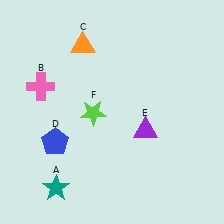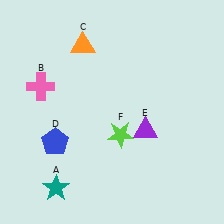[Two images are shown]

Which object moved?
The lime star (F) moved right.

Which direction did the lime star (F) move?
The lime star (F) moved right.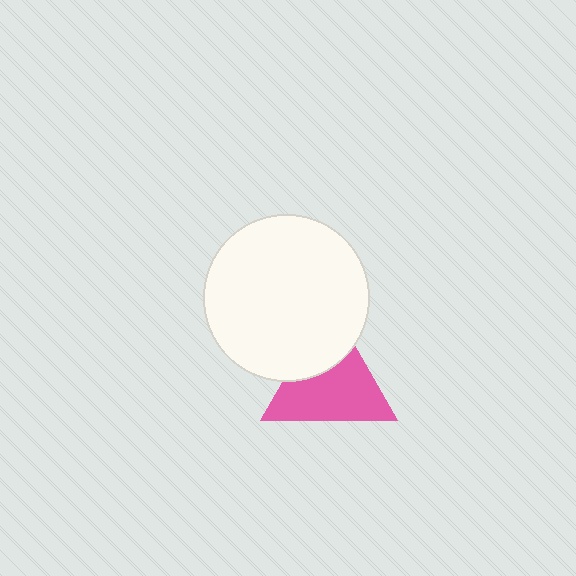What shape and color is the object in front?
The object in front is a white circle.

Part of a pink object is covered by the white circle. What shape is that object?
It is a triangle.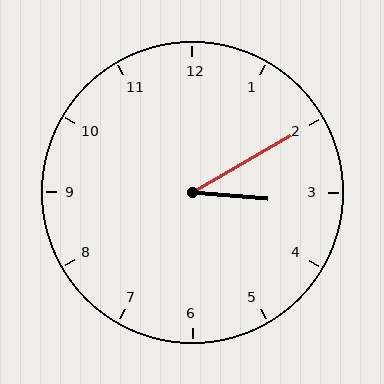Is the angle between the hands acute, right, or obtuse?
It is acute.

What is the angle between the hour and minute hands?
Approximately 35 degrees.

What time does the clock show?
3:10.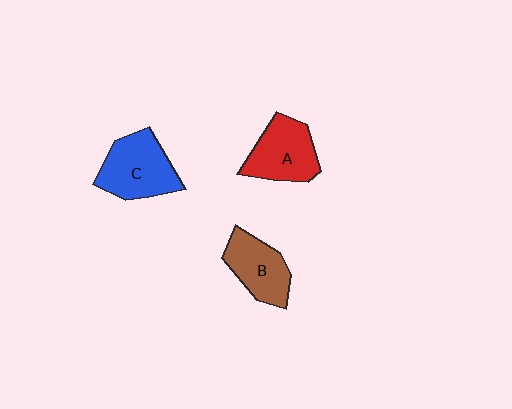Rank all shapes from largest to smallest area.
From largest to smallest: C (blue), A (red), B (brown).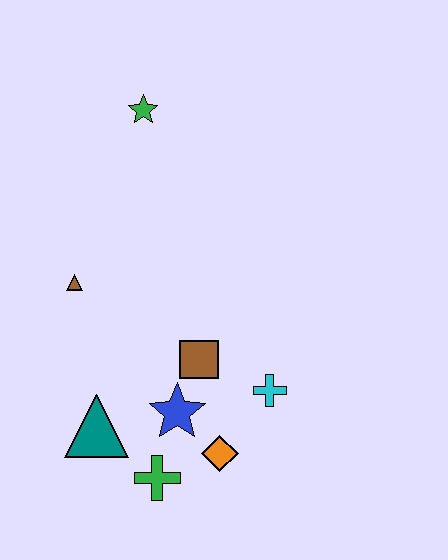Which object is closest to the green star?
The brown triangle is closest to the green star.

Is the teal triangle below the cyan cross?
Yes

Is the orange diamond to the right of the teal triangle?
Yes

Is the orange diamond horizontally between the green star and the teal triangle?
No